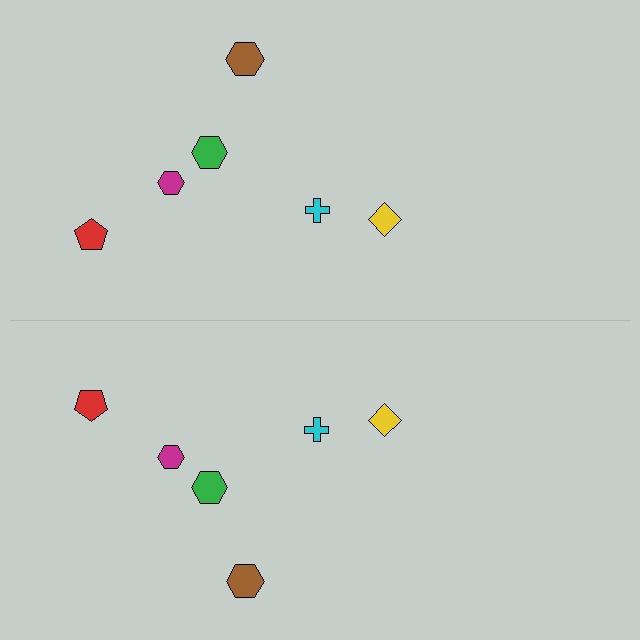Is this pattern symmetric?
Yes, this pattern has bilateral (reflection) symmetry.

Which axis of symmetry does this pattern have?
The pattern has a horizontal axis of symmetry running through the center of the image.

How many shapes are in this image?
There are 12 shapes in this image.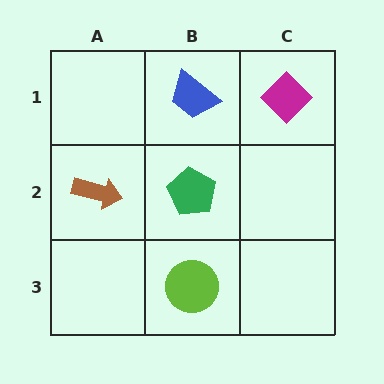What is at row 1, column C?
A magenta diamond.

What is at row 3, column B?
A lime circle.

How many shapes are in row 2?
2 shapes.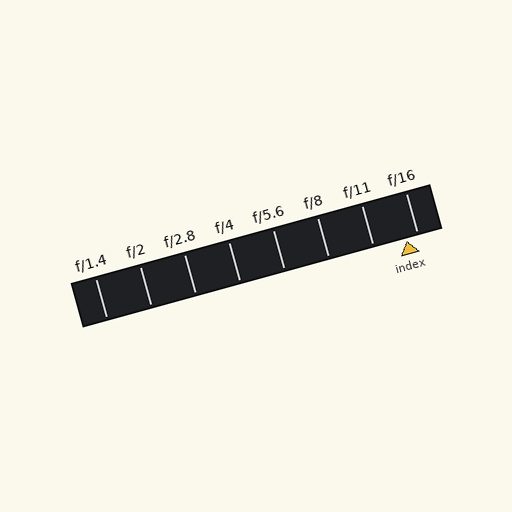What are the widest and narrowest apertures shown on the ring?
The widest aperture shown is f/1.4 and the narrowest is f/16.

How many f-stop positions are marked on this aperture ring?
There are 8 f-stop positions marked.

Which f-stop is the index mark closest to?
The index mark is closest to f/16.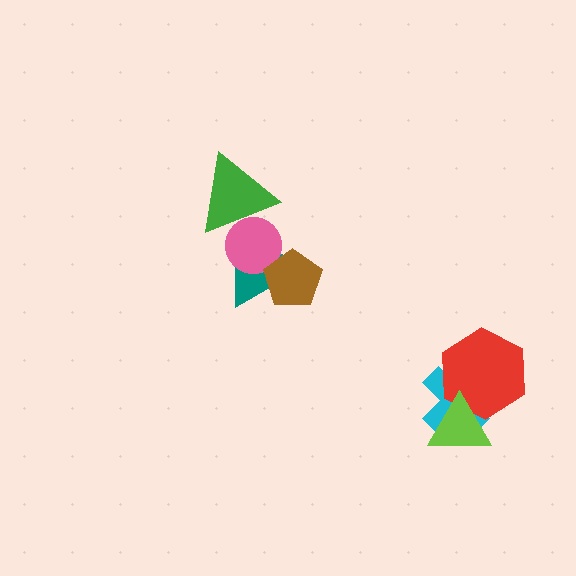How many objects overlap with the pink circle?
3 objects overlap with the pink circle.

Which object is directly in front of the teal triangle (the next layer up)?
The pink circle is directly in front of the teal triangle.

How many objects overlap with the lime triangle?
2 objects overlap with the lime triangle.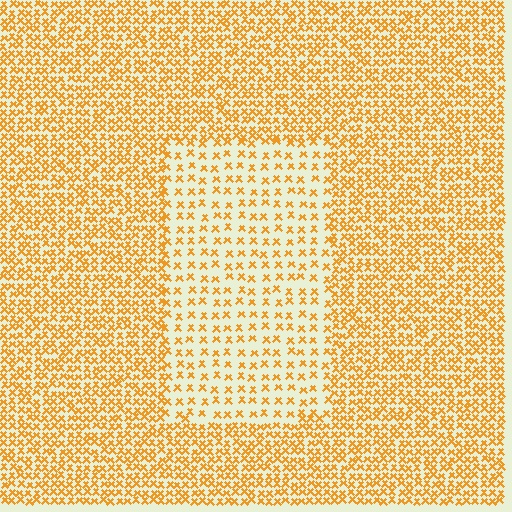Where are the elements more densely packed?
The elements are more densely packed outside the rectangle boundary.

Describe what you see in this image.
The image contains small orange elements arranged at two different densities. A rectangle-shaped region is visible where the elements are less densely packed than the surrounding area.